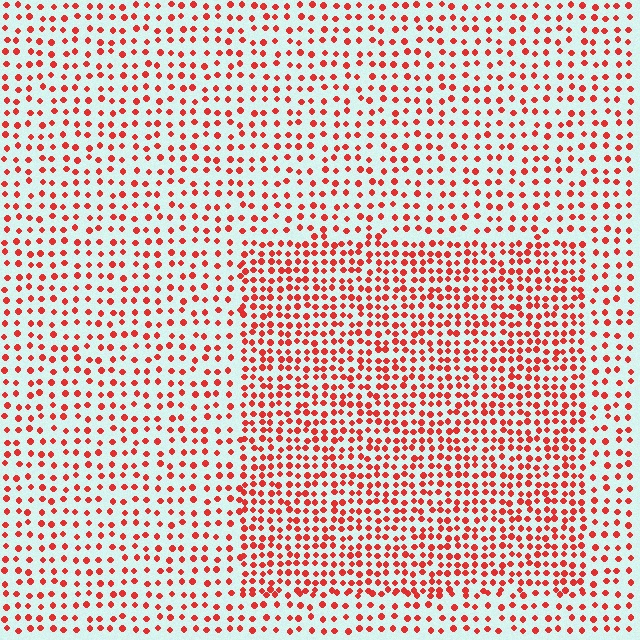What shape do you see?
I see a rectangle.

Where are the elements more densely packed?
The elements are more densely packed inside the rectangle boundary.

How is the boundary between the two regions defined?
The boundary is defined by a change in element density (approximately 1.8x ratio). All elements are the same color, size, and shape.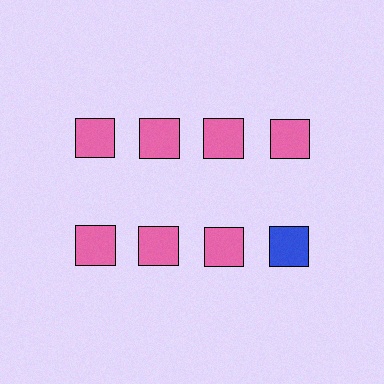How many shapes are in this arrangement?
There are 8 shapes arranged in a grid pattern.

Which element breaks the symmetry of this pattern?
The blue square in the second row, second from right column breaks the symmetry. All other shapes are pink squares.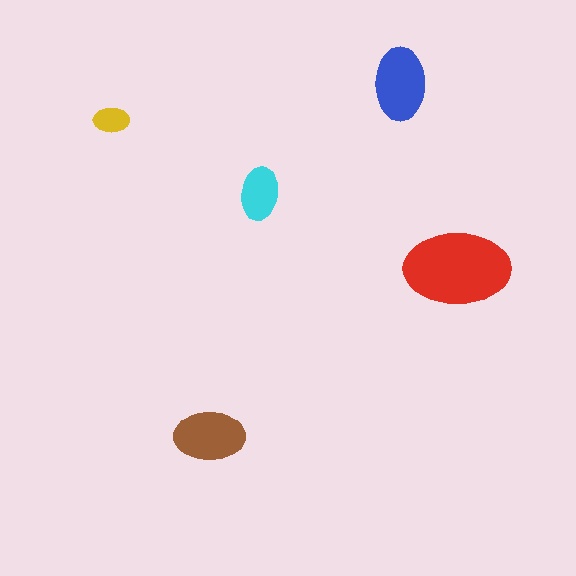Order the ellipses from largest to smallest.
the red one, the blue one, the brown one, the cyan one, the yellow one.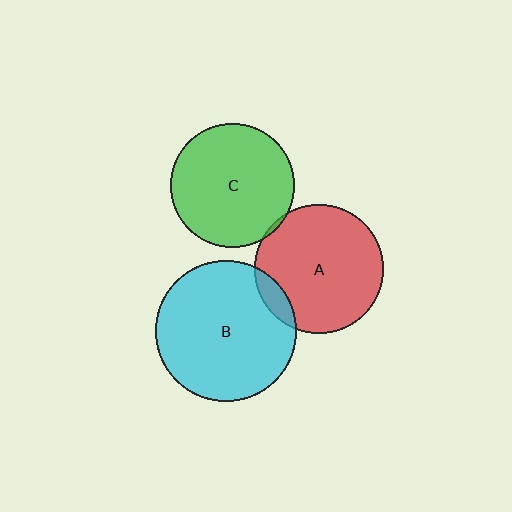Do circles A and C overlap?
Yes.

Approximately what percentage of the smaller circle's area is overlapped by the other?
Approximately 5%.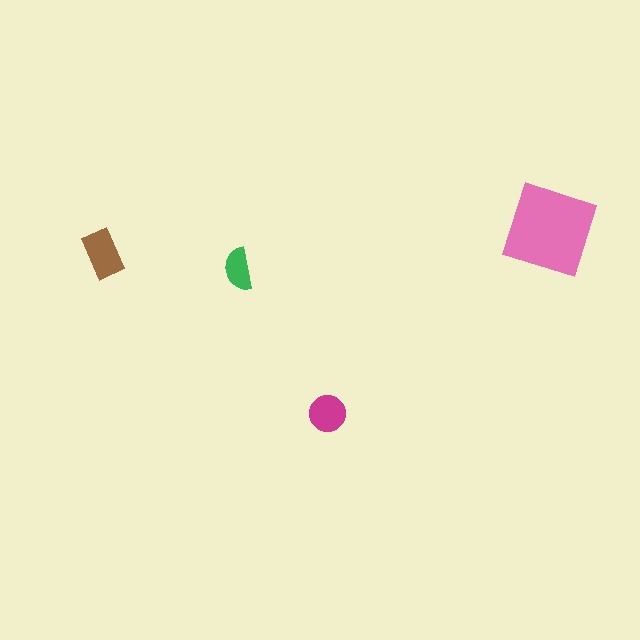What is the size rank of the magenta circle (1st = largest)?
3rd.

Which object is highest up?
The pink diamond is topmost.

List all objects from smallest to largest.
The green semicircle, the magenta circle, the brown rectangle, the pink diamond.